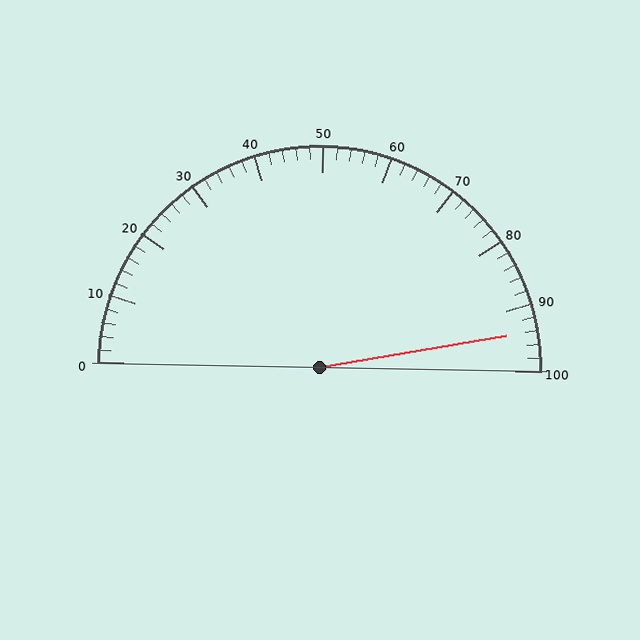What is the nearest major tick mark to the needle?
The nearest major tick mark is 90.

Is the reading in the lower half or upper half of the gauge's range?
The reading is in the upper half of the range (0 to 100).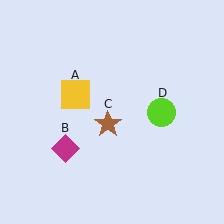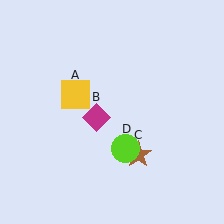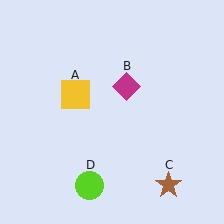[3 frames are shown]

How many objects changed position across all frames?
3 objects changed position: magenta diamond (object B), brown star (object C), lime circle (object D).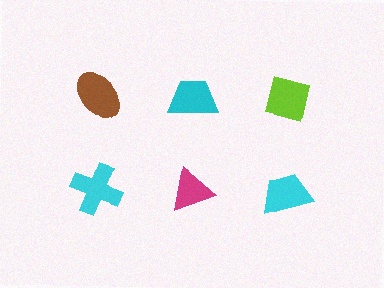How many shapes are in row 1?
3 shapes.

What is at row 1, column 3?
A lime square.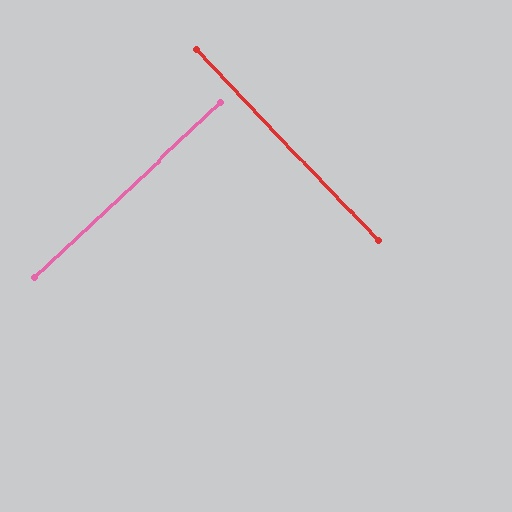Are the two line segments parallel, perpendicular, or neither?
Perpendicular — they meet at approximately 90°.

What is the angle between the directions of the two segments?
Approximately 90 degrees.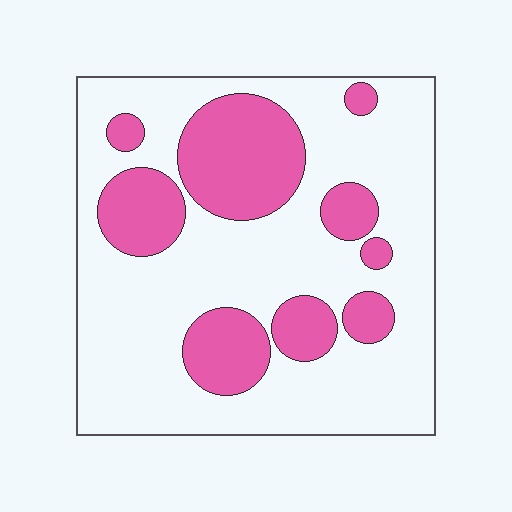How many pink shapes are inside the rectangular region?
9.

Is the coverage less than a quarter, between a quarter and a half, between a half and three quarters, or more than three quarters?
Between a quarter and a half.